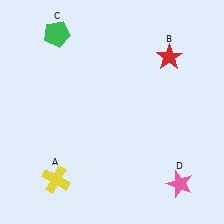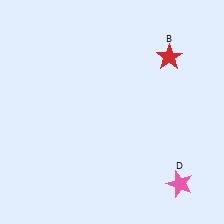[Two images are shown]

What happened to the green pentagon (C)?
The green pentagon (C) was removed in Image 2. It was in the top-left area of Image 1.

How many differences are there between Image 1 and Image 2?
There are 2 differences between the two images.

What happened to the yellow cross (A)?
The yellow cross (A) was removed in Image 2. It was in the bottom-left area of Image 1.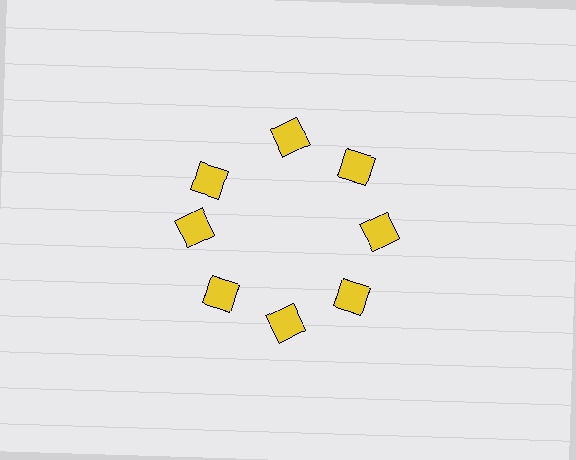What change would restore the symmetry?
The symmetry would be restored by rotating it back into even spacing with its neighbors so that all 8 squares sit at equal angles and equal distance from the center.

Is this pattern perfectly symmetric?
No. The 8 yellow squares are arranged in a ring, but one element near the 10 o'clock position is rotated out of alignment along the ring, breaking the 8-fold rotational symmetry.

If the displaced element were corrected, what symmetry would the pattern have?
It would have 8-fold rotational symmetry — the pattern would map onto itself every 45 degrees.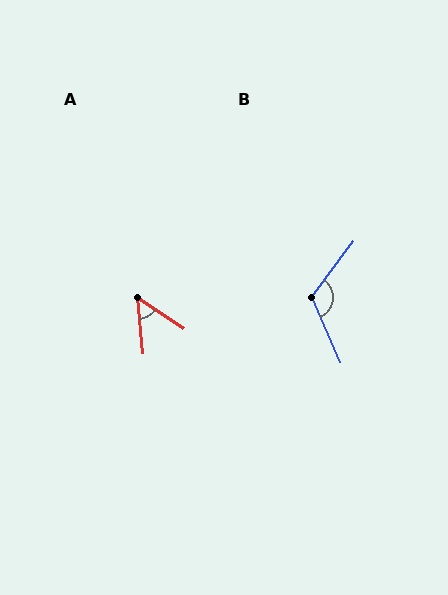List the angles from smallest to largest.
A (50°), B (119°).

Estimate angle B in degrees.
Approximately 119 degrees.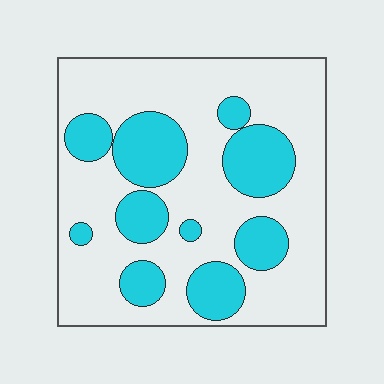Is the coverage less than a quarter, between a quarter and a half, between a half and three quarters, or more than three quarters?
Between a quarter and a half.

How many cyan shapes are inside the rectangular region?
10.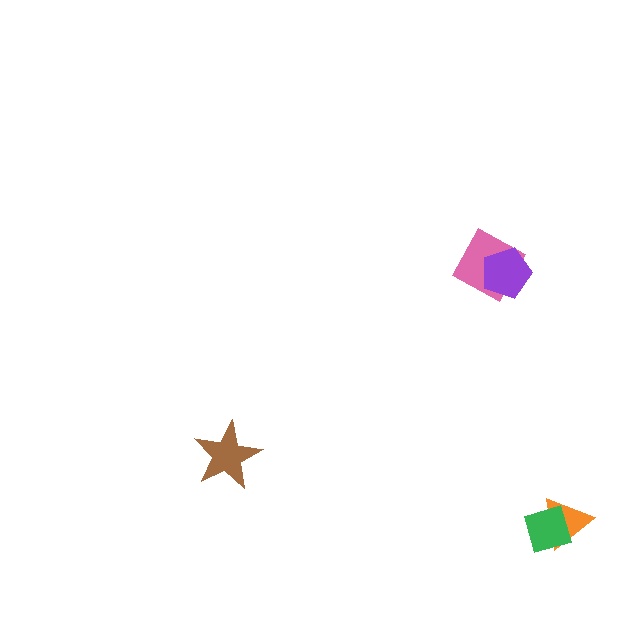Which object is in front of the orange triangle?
The green diamond is in front of the orange triangle.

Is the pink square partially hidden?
Yes, it is partially covered by another shape.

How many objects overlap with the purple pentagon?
1 object overlaps with the purple pentagon.